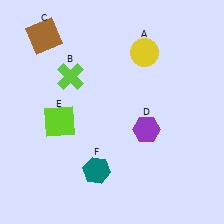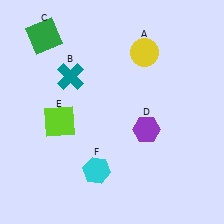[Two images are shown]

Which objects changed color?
B changed from lime to teal. C changed from brown to green. F changed from teal to cyan.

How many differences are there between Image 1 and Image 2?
There are 3 differences between the two images.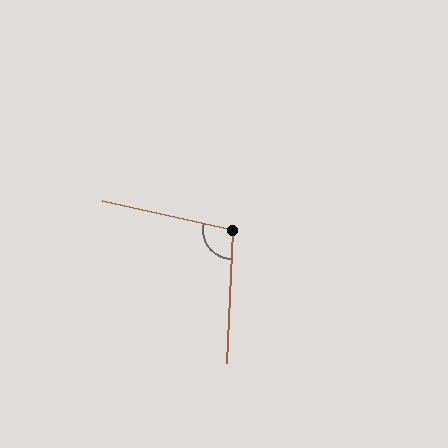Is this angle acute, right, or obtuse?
It is obtuse.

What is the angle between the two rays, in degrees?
Approximately 99 degrees.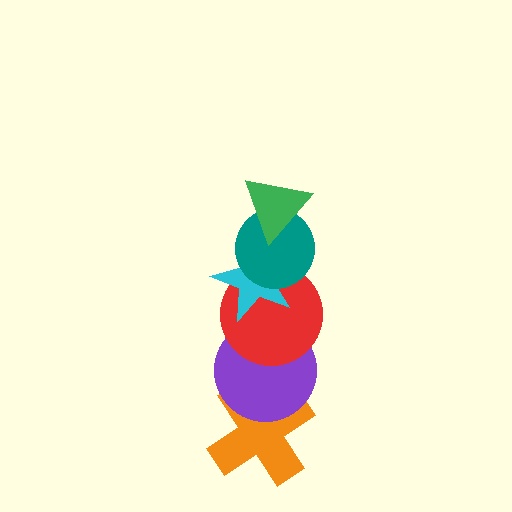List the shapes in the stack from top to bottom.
From top to bottom: the green triangle, the teal circle, the cyan star, the red circle, the purple circle, the orange cross.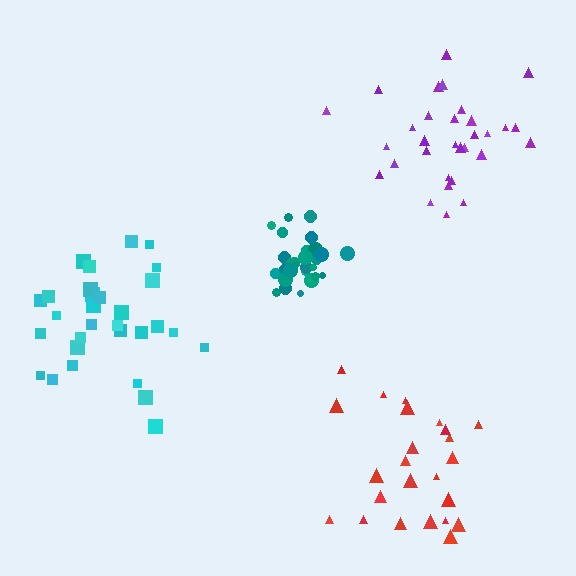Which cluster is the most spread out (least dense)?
Red.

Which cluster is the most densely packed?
Teal.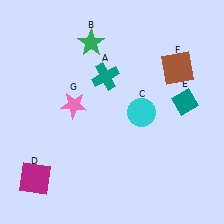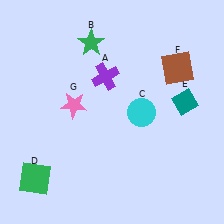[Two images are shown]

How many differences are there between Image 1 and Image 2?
There are 2 differences between the two images.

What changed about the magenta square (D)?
In Image 1, D is magenta. In Image 2, it changed to green.